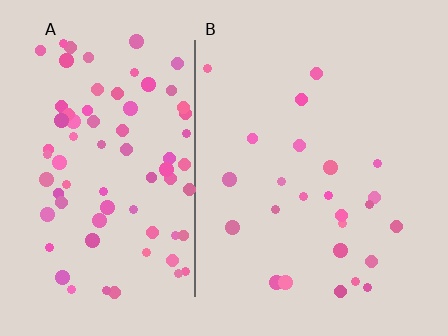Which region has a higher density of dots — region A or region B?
A (the left).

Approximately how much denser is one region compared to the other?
Approximately 3.2× — region A over region B.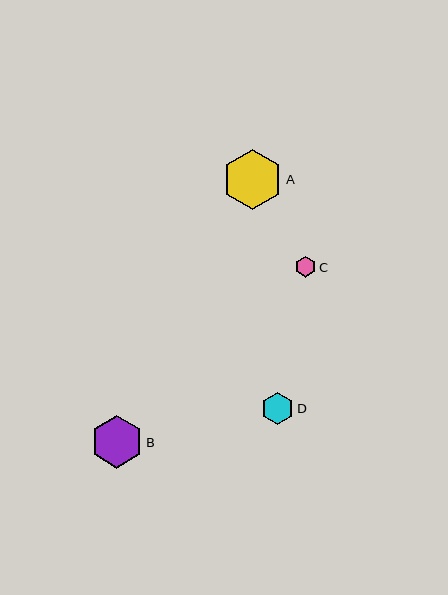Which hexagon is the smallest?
Hexagon C is the smallest with a size of approximately 21 pixels.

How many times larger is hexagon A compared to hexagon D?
Hexagon A is approximately 1.8 times the size of hexagon D.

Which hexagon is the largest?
Hexagon A is the largest with a size of approximately 60 pixels.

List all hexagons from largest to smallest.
From largest to smallest: A, B, D, C.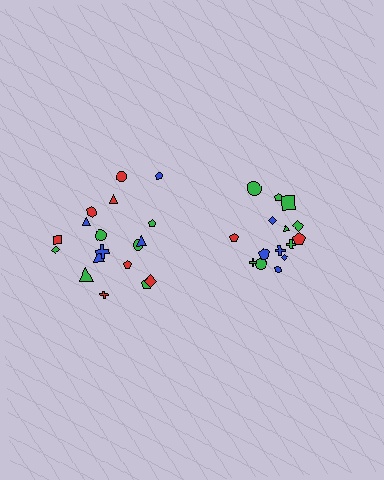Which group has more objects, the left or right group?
The left group.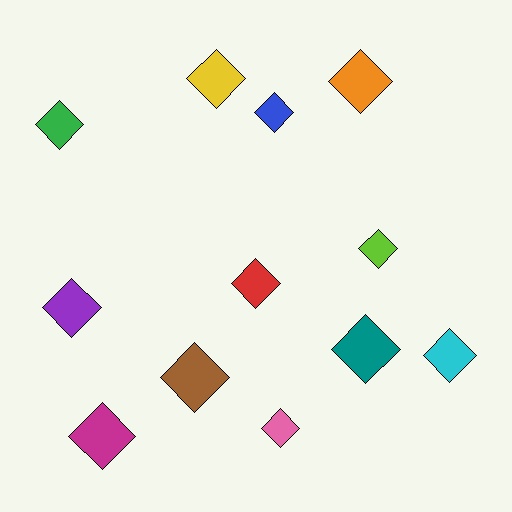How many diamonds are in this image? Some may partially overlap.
There are 12 diamonds.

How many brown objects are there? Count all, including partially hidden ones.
There is 1 brown object.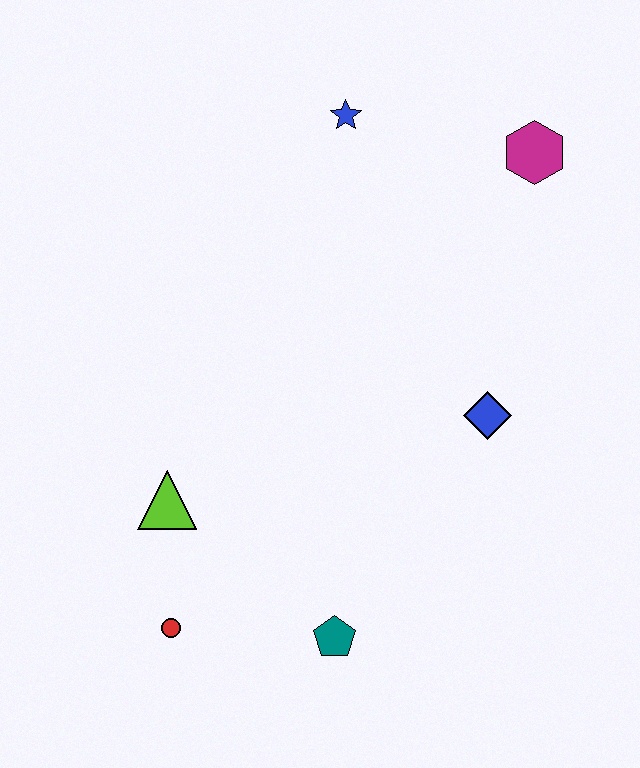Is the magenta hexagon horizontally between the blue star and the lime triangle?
No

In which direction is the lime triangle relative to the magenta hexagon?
The lime triangle is to the left of the magenta hexagon.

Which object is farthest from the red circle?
The magenta hexagon is farthest from the red circle.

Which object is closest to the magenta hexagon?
The blue star is closest to the magenta hexagon.